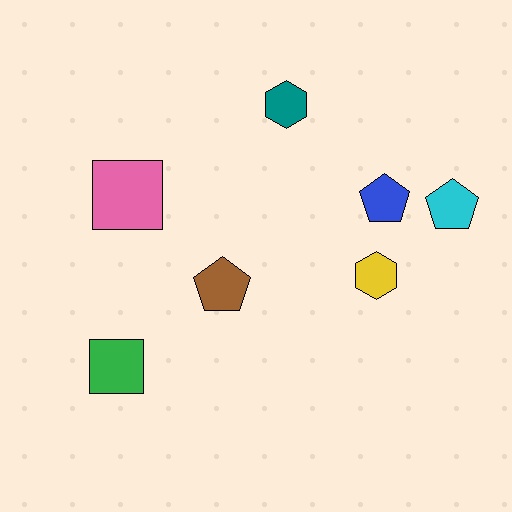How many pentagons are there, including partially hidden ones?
There are 3 pentagons.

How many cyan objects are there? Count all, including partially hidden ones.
There is 1 cyan object.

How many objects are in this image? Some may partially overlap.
There are 7 objects.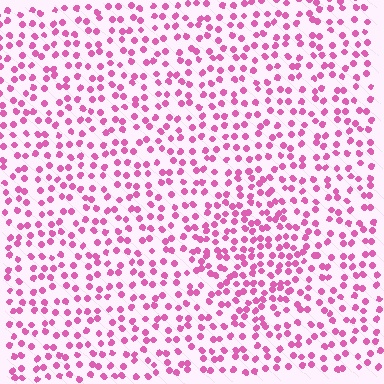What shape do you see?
I see a diamond.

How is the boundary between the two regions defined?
The boundary is defined by a change in element density (approximately 1.6x ratio). All elements are the same color, size, and shape.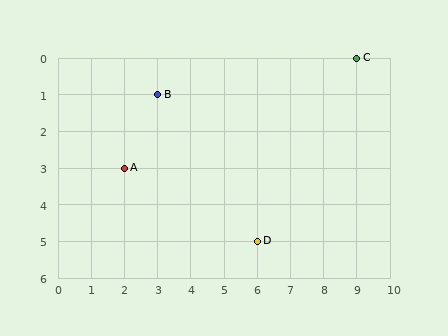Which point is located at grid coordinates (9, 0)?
Point C is at (9, 0).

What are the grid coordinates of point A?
Point A is at grid coordinates (2, 3).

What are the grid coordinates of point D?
Point D is at grid coordinates (6, 5).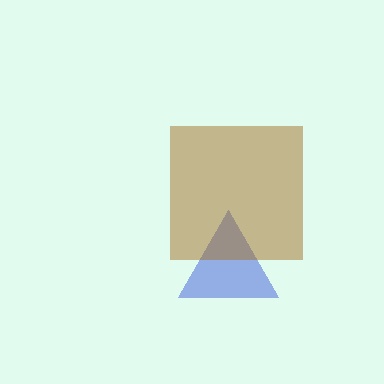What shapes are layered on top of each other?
The layered shapes are: a blue triangle, a brown square.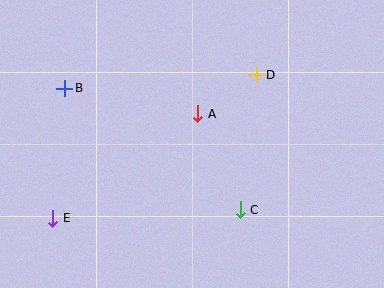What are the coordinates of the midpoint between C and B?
The midpoint between C and B is at (152, 149).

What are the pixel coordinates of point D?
Point D is at (256, 75).